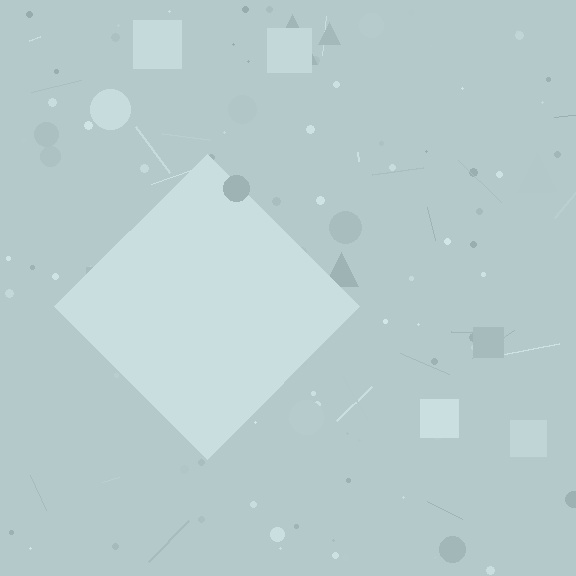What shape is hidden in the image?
A diamond is hidden in the image.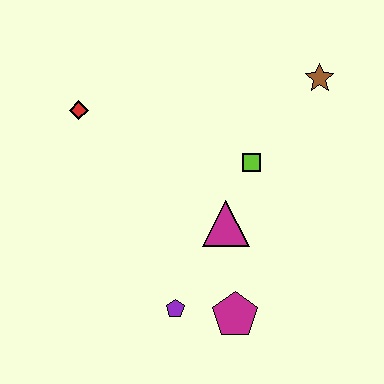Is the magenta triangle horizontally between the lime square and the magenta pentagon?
No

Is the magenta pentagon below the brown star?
Yes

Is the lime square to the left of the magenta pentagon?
No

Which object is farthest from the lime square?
The red diamond is farthest from the lime square.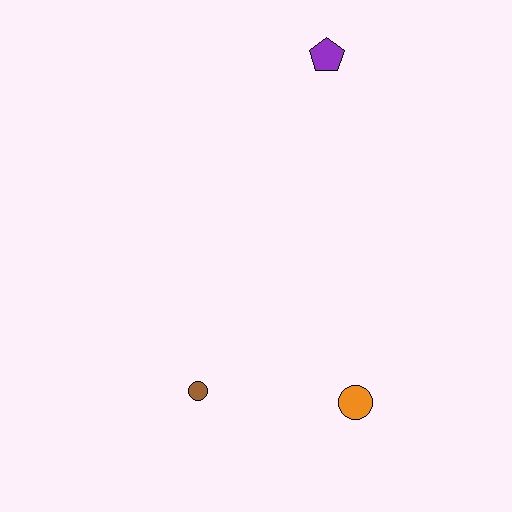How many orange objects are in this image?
There is 1 orange object.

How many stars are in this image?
There are no stars.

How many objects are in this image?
There are 3 objects.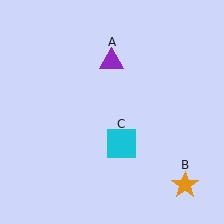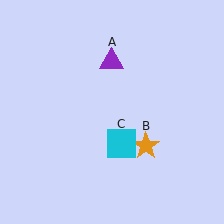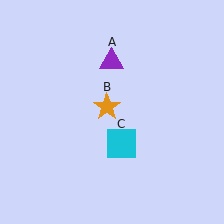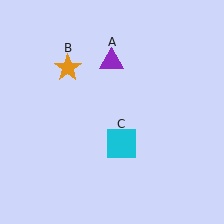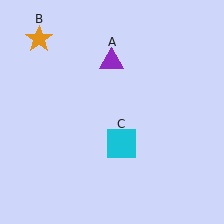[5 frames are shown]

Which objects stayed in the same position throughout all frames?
Purple triangle (object A) and cyan square (object C) remained stationary.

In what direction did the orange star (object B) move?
The orange star (object B) moved up and to the left.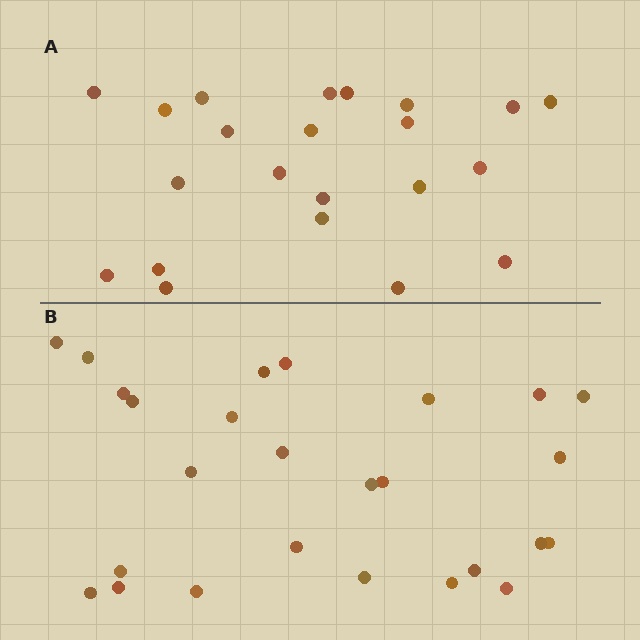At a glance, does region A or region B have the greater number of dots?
Region B (the bottom region) has more dots.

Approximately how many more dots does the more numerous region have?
Region B has about 4 more dots than region A.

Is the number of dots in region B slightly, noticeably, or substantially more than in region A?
Region B has only slightly more — the two regions are fairly close. The ratio is roughly 1.2 to 1.